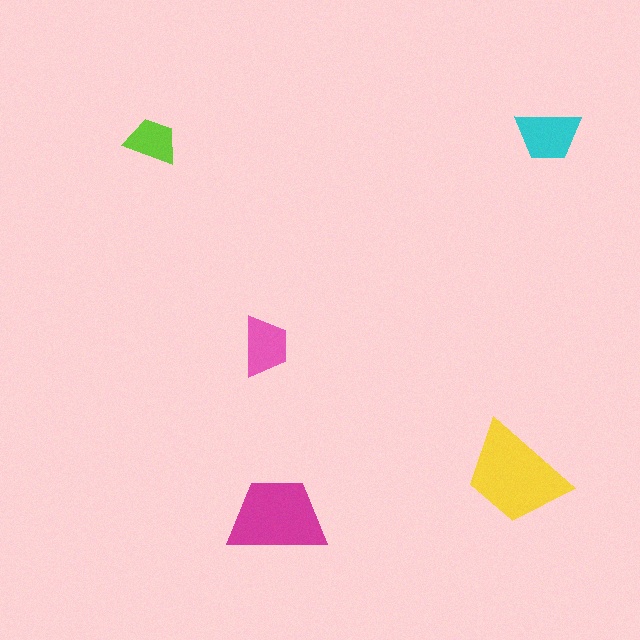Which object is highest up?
The cyan trapezoid is topmost.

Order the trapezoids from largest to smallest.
the yellow one, the magenta one, the cyan one, the pink one, the lime one.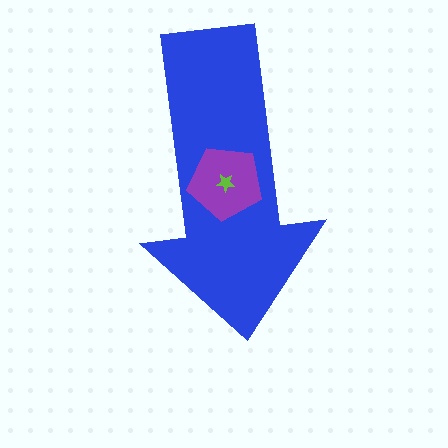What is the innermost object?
The lime star.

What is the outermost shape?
The blue arrow.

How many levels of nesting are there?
3.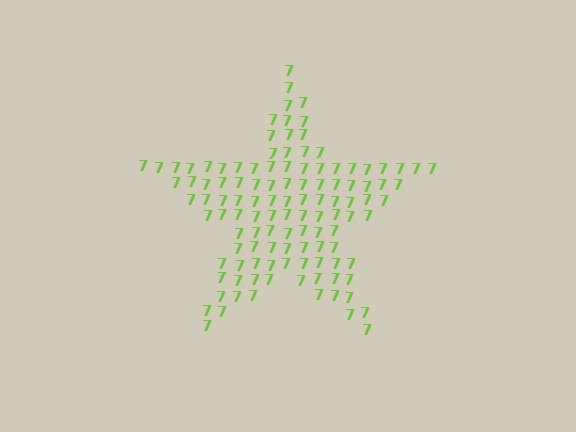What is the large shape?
The large shape is a star.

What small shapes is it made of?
It is made of small digit 7's.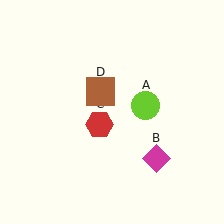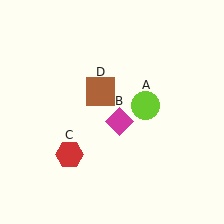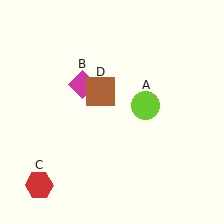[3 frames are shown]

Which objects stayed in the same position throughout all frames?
Lime circle (object A) and brown square (object D) remained stationary.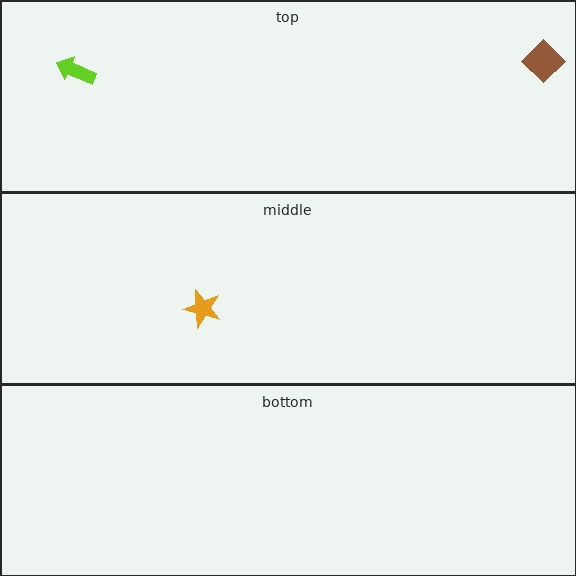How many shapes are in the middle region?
1.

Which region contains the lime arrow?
The top region.